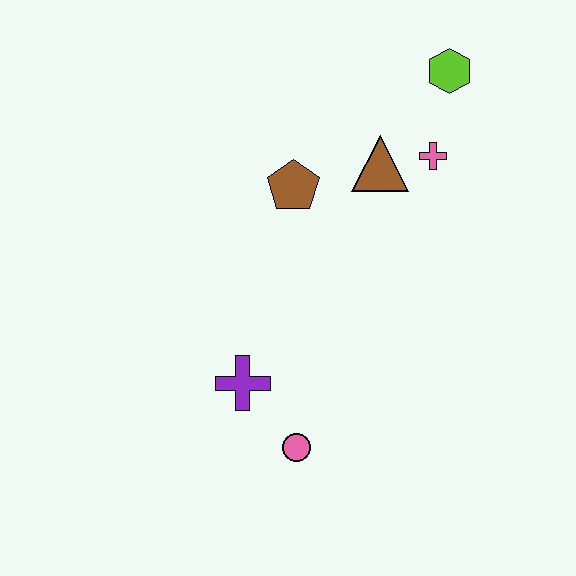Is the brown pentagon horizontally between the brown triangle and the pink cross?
No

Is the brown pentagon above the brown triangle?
No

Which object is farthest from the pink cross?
The pink circle is farthest from the pink cross.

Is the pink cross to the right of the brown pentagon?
Yes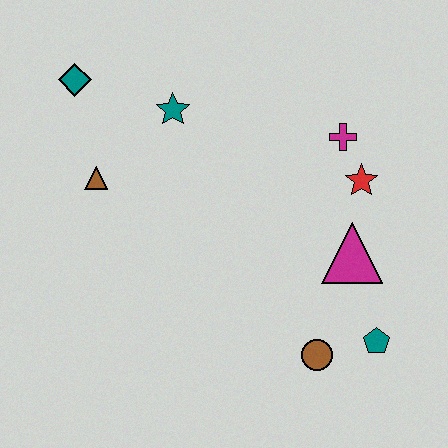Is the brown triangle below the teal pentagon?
No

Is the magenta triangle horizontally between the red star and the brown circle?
Yes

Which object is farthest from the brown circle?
The teal diamond is farthest from the brown circle.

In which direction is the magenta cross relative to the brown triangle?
The magenta cross is to the right of the brown triangle.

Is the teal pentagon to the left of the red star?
No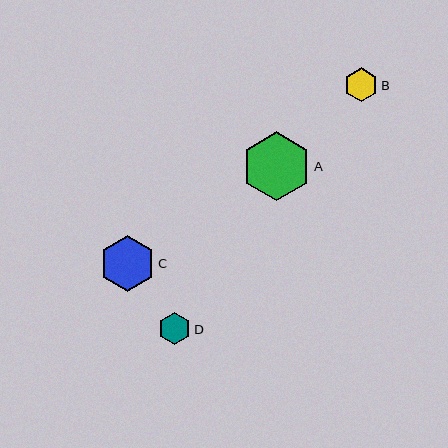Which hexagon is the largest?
Hexagon A is the largest with a size of approximately 69 pixels.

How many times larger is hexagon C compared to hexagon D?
Hexagon C is approximately 1.7 times the size of hexagon D.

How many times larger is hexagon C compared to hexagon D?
Hexagon C is approximately 1.7 times the size of hexagon D.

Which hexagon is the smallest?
Hexagon D is the smallest with a size of approximately 33 pixels.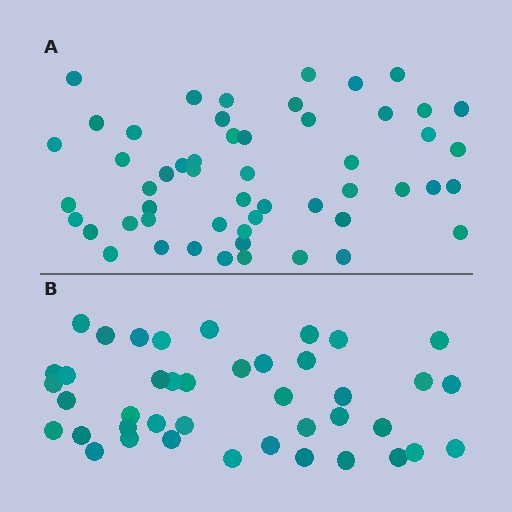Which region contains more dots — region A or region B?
Region A (the top region) has more dots.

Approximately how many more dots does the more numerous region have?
Region A has roughly 12 or so more dots than region B.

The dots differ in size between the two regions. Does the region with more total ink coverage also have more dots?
No. Region B has more total ink coverage because its dots are larger, but region A actually contains more individual dots. Total area can be misleading — the number of items is what matters here.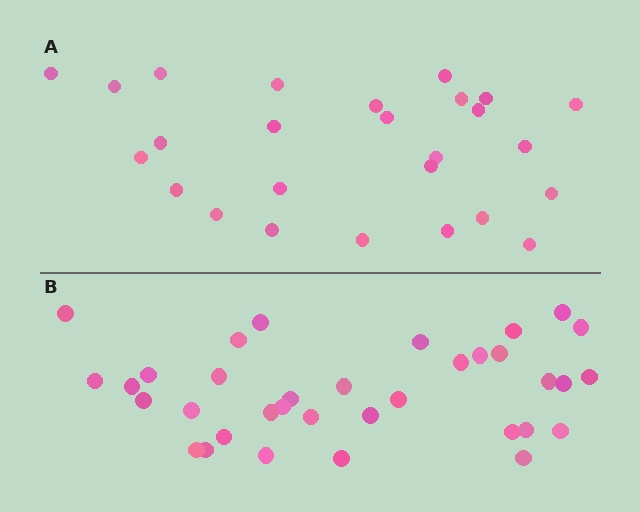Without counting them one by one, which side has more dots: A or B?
Region B (the bottom region) has more dots.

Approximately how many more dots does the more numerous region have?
Region B has roughly 8 or so more dots than region A.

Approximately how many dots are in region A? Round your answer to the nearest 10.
About 30 dots. (The exact count is 26, which rounds to 30.)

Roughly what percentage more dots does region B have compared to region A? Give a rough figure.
About 35% more.